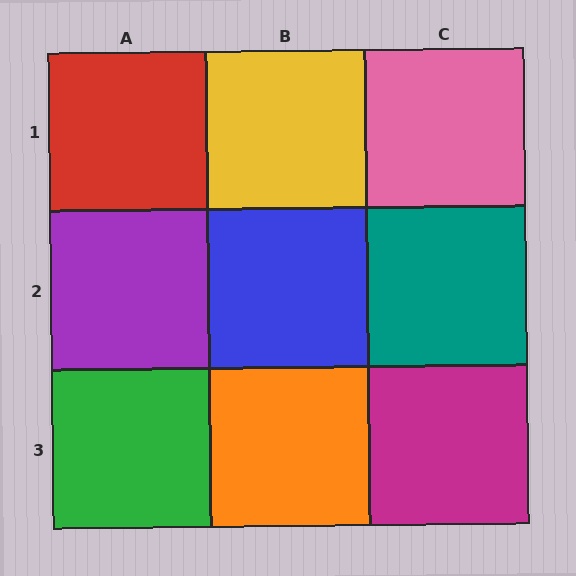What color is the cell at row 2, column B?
Blue.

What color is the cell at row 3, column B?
Orange.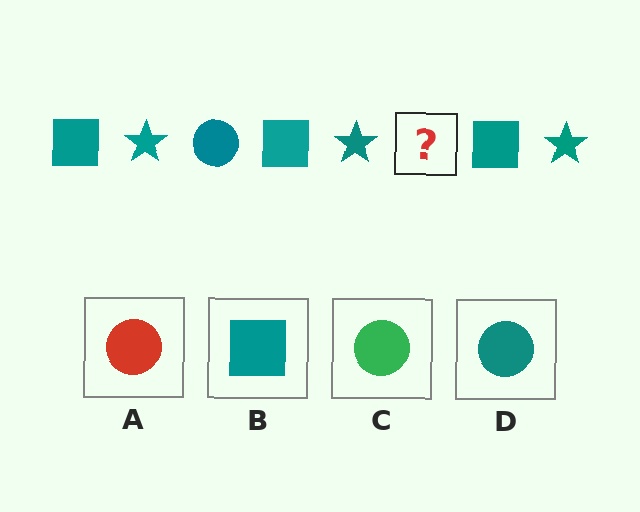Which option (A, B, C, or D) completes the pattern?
D.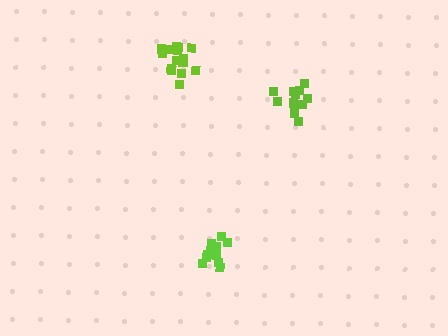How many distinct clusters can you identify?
There are 3 distinct clusters.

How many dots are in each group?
Group 1: 13 dots, Group 2: 15 dots, Group 3: 13 dots (41 total).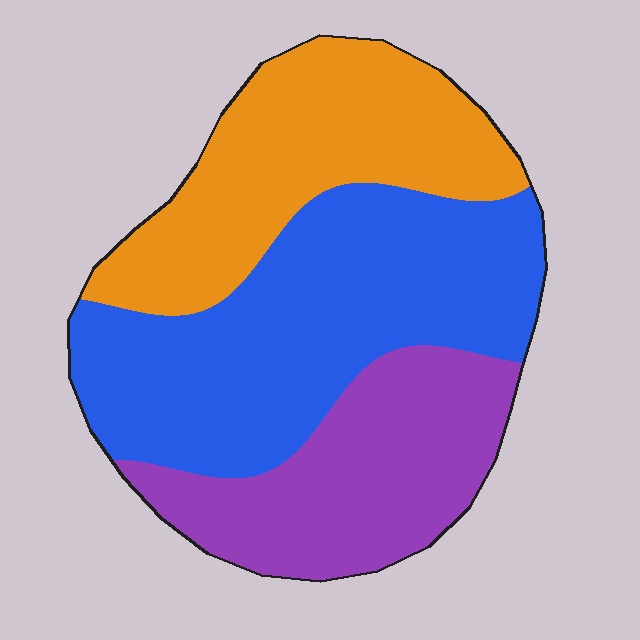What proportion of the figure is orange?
Orange covers around 30% of the figure.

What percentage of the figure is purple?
Purple covers about 25% of the figure.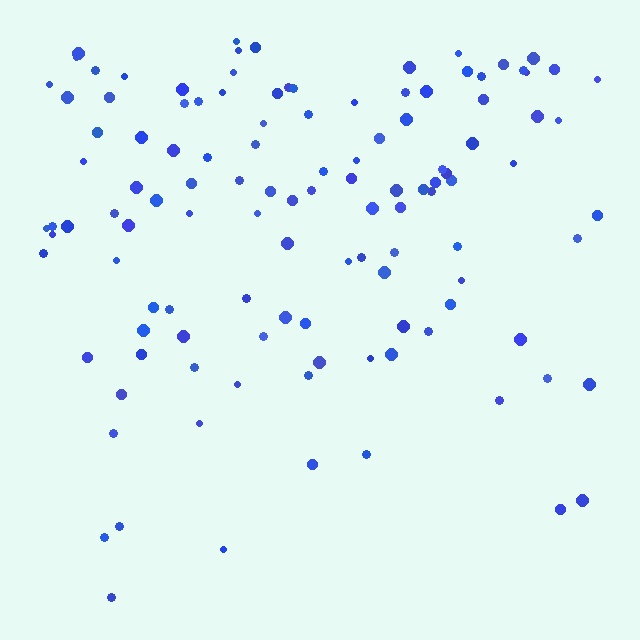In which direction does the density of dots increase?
From bottom to top, with the top side densest.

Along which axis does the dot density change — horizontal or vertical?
Vertical.